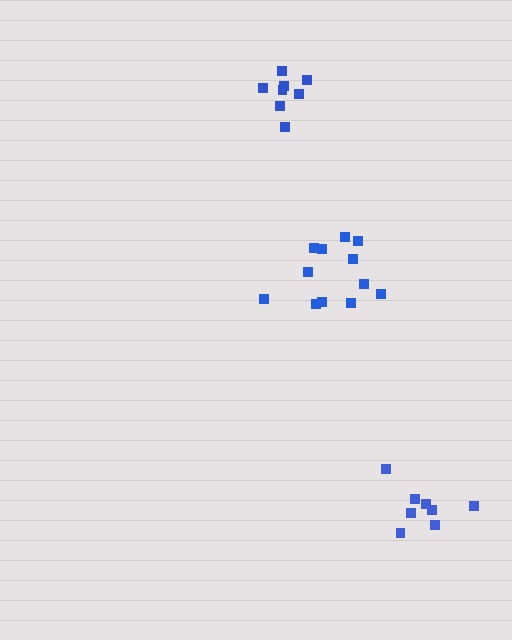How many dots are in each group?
Group 1: 8 dots, Group 2: 12 dots, Group 3: 8 dots (28 total).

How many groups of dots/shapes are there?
There are 3 groups.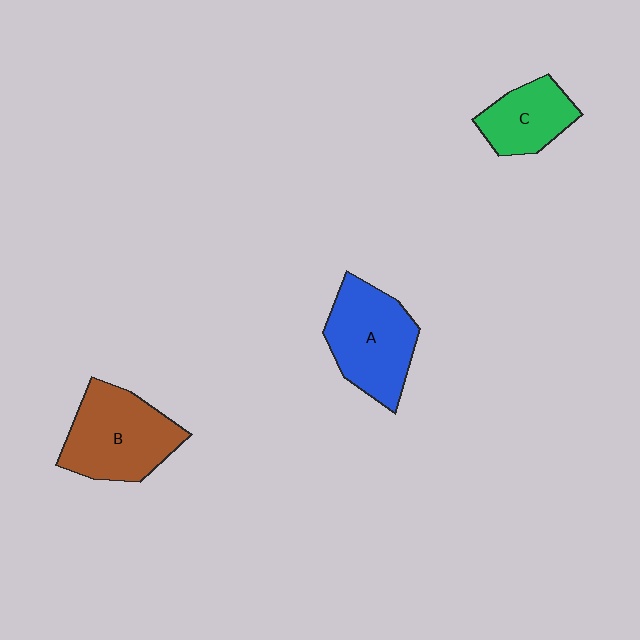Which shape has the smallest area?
Shape C (green).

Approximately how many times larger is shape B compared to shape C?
Approximately 1.6 times.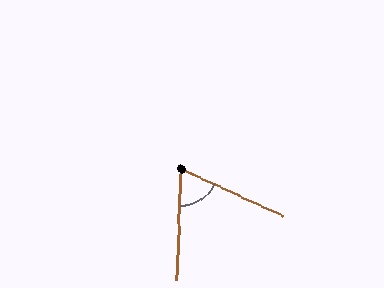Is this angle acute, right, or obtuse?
It is acute.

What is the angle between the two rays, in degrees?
Approximately 67 degrees.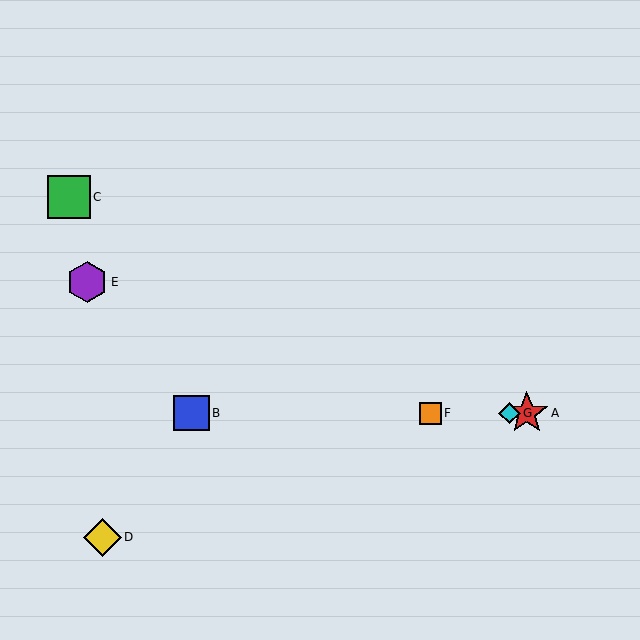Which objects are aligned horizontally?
Objects A, B, F, G are aligned horizontally.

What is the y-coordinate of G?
Object G is at y≈413.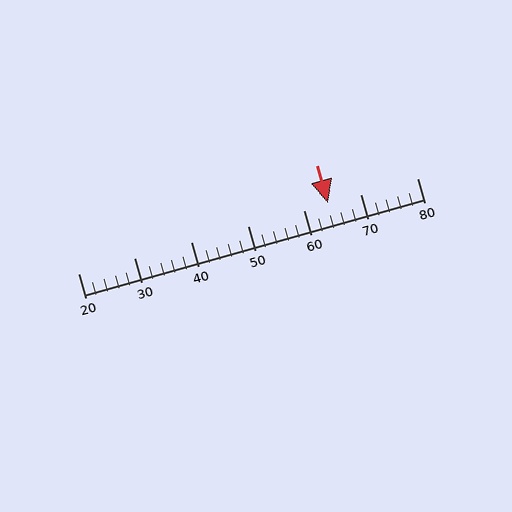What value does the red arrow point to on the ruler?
The red arrow points to approximately 64.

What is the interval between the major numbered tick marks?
The major tick marks are spaced 10 units apart.